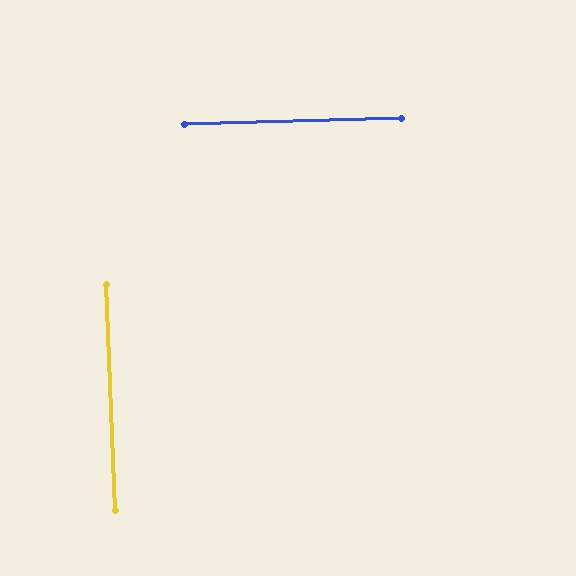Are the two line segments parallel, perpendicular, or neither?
Perpendicular — they meet at approximately 89°.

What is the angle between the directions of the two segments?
Approximately 89 degrees.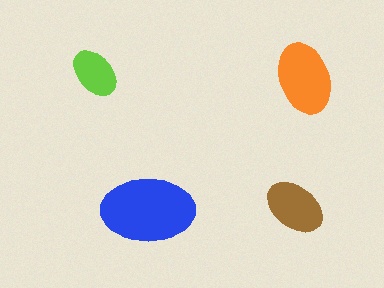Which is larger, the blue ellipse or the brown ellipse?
The blue one.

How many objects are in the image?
There are 4 objects in the image.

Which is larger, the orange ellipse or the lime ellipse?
The orange one.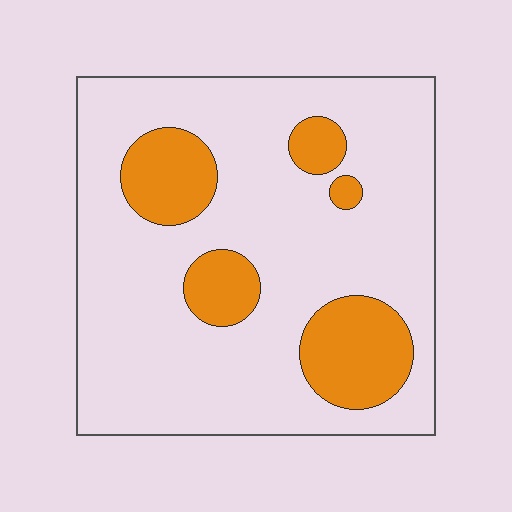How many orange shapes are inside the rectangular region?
5.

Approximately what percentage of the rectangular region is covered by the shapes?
Approximately 20%.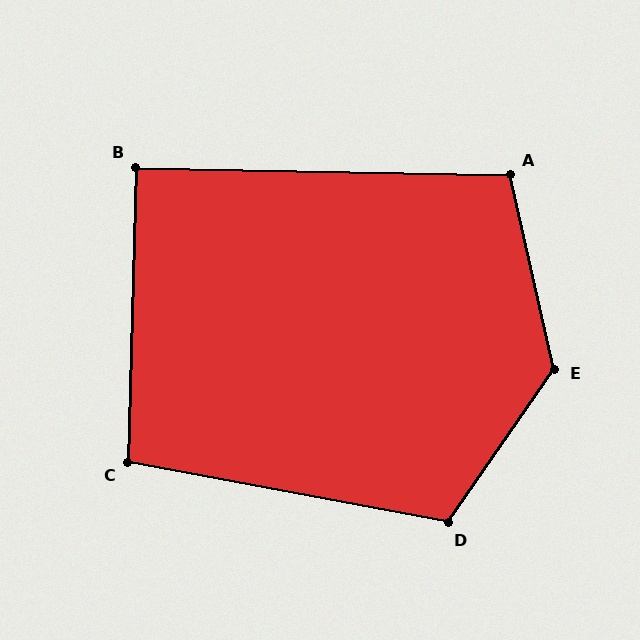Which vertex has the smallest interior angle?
B, at approximately 90 degrees.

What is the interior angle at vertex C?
Approximately 99 degrees (obtuse).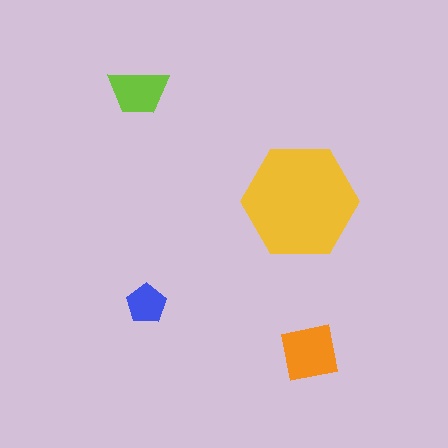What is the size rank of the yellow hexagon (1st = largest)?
1st.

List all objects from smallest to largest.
The blue pentagon, the lime trapezoid, the orange square, the yellow hexagon.